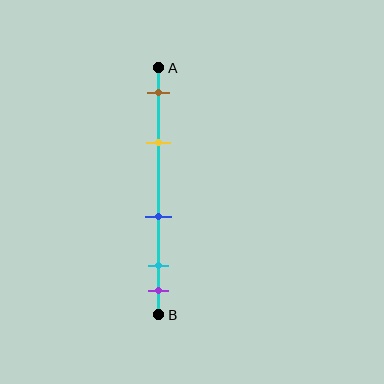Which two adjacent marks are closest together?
The cyan and purple marks are the closest adjacent pair.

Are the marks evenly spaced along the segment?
No, the marks are not evenly spaced.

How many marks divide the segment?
There are 5 marks dividing the segment.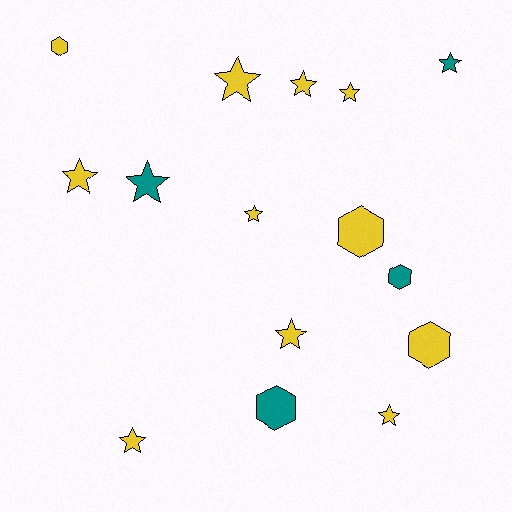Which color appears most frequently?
Yellow, with 11 objects.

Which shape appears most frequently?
Star, with 10 objects.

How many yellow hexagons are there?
There are 3 yellow hexagons.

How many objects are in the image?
There are 15 objects.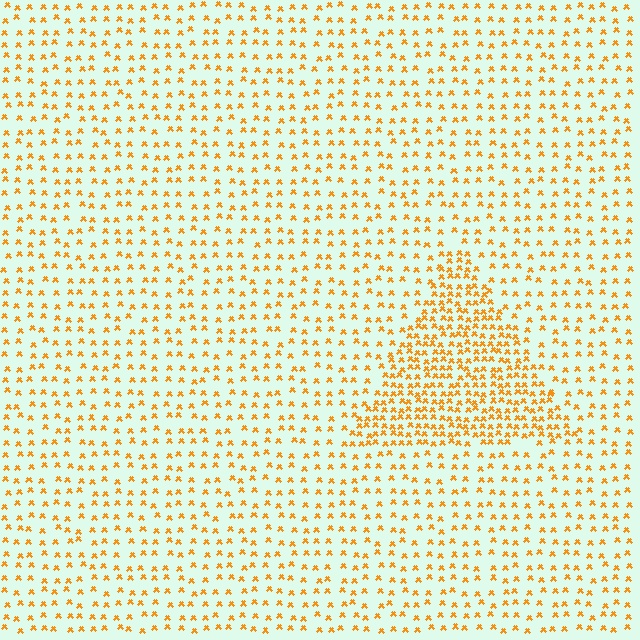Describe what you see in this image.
The image contains small orange elements arranged at two different densities. A triangle-shaped region is visible where the elements are more densely packed than the surrounding area.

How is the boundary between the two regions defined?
The boundary is defined by a change in element density (approximately 2.3x ratio). All elements are the same color, size, and shape.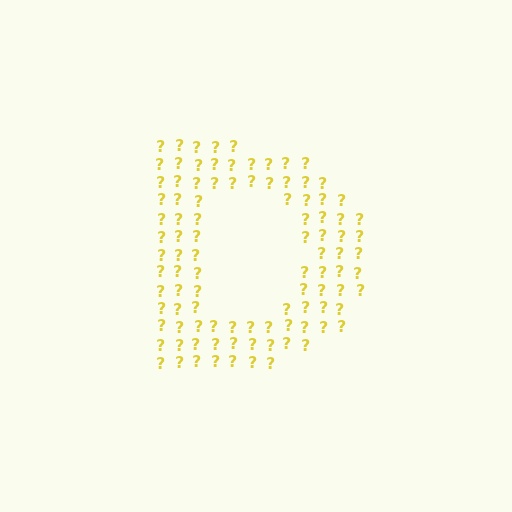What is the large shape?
The large shape is the letter D.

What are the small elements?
The small elements are question marks.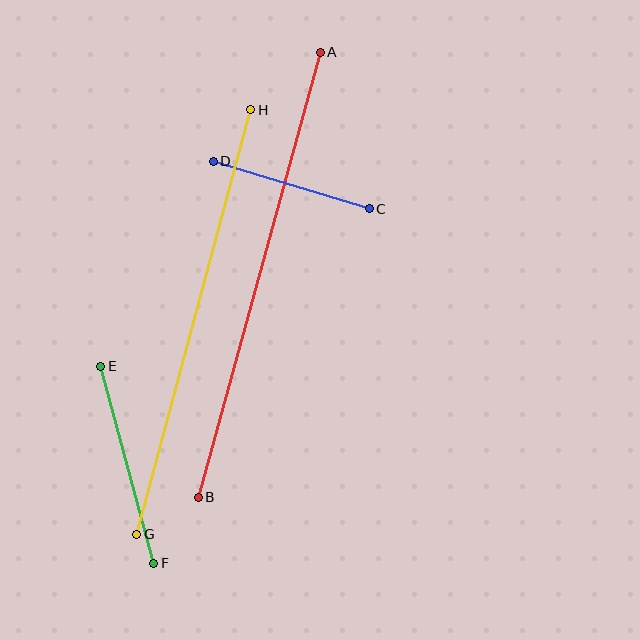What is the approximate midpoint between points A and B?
The midpoint is at approximately (259, 275) pixels.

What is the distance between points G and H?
The distance is approximately 440 pixels.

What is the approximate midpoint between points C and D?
The midpoint is at approximately (291, 185) pixels.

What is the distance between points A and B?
The distance is approximately 461 pixels.